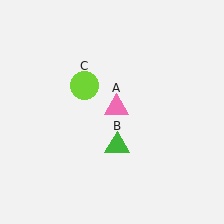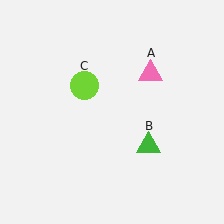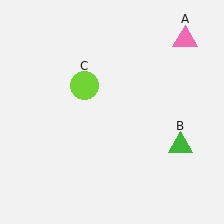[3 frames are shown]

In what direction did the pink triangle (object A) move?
The pink triangle (object A) moved up and to the right.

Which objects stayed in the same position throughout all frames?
Lime circle (object C) remained stationary.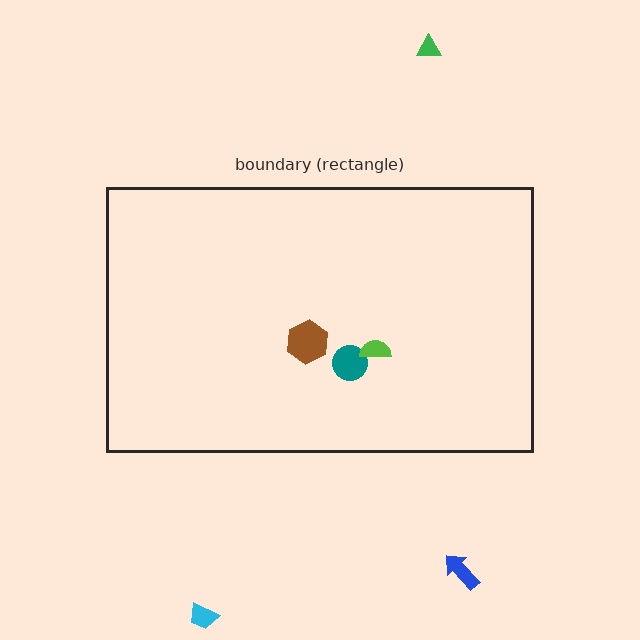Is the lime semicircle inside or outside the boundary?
Inside.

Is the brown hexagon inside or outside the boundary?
Inside.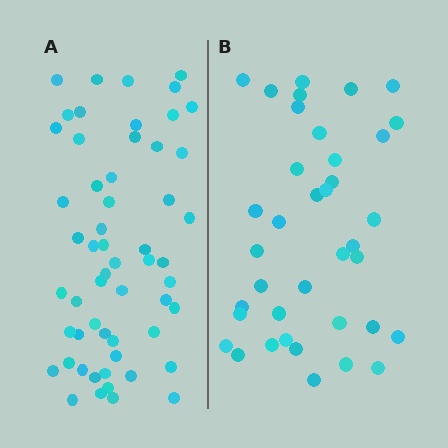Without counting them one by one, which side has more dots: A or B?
Region A (the left region) has more dots.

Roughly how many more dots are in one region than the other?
Region A has approximately 20 more dots than region B.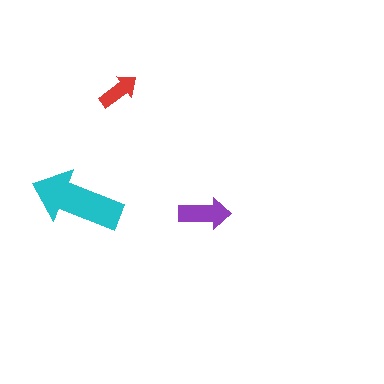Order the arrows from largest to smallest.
the cyan one, the purple one, the red one.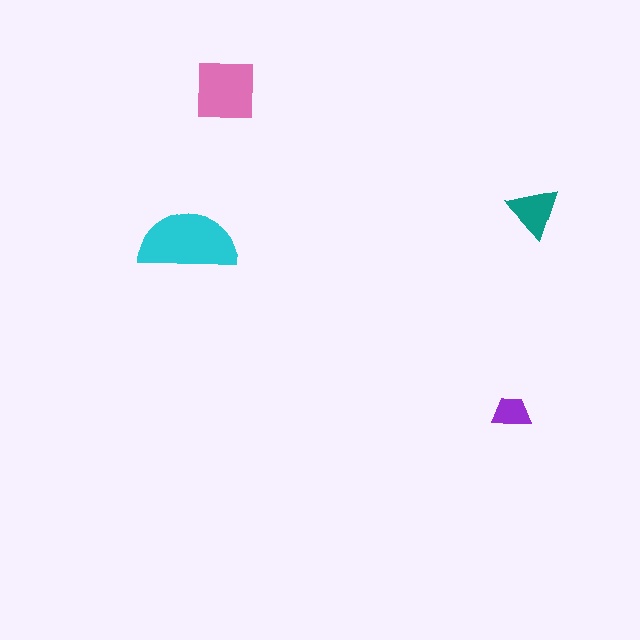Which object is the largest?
The cyan semicircle.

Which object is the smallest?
The purple trapezoid.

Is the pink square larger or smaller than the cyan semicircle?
Smaller.